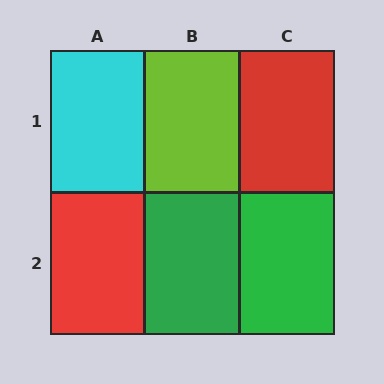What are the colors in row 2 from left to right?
Red, green, green.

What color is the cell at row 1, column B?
Lime.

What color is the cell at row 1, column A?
Cyan.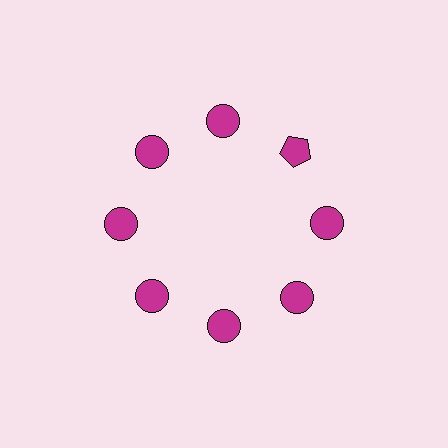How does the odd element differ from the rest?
It has a different shape: pentagon instead of circle.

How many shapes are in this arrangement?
There are 8 shapes arranged in a ring pattern.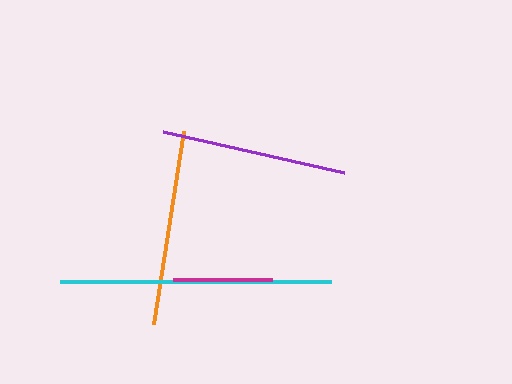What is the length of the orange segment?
The orange segment is approximately 196 pixels long.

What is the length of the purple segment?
The purple segment is approximately 186 pixels long.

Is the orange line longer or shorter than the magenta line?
The orange line is longer than the magenta line.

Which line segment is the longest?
The cyan line is the longest at approximately 271 pixels.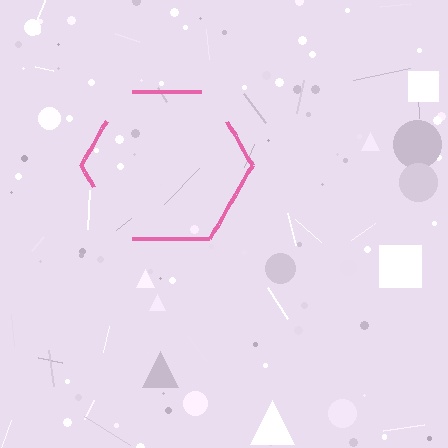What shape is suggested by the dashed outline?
The dashed outline suggests a hexagon.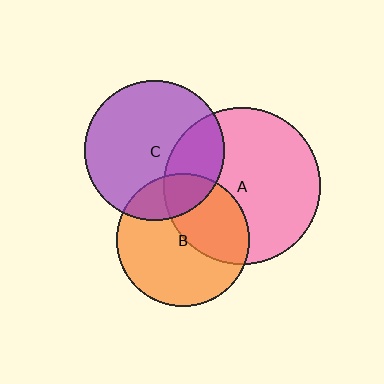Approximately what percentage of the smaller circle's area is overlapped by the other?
Approximately 20%.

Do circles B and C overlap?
Yes.